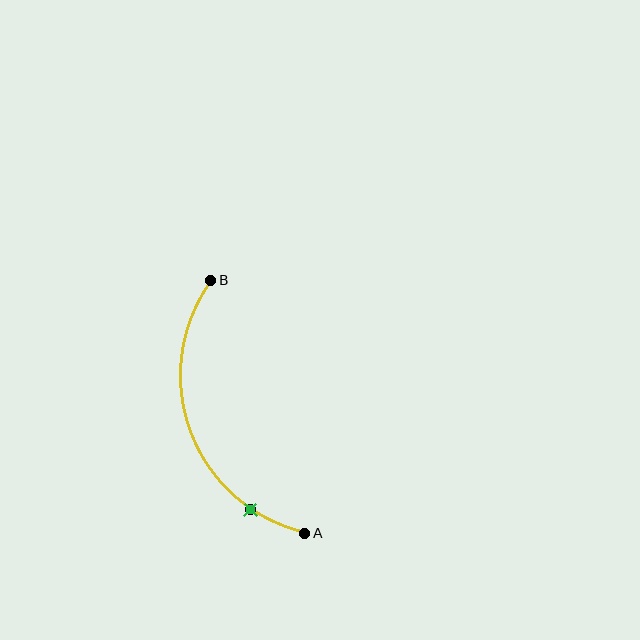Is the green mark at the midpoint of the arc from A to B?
No. The green mark lies on the arc but is closer to endpoint A. The arc midpoint would be at the point on the curve equidistant along the arc from both A and B.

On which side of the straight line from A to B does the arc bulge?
The arc bulges to the left of the straight line connecting A and B.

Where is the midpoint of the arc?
The arc midpoint is the point on the curve farthest from the straight line joining A and B. It sits to the left of that line.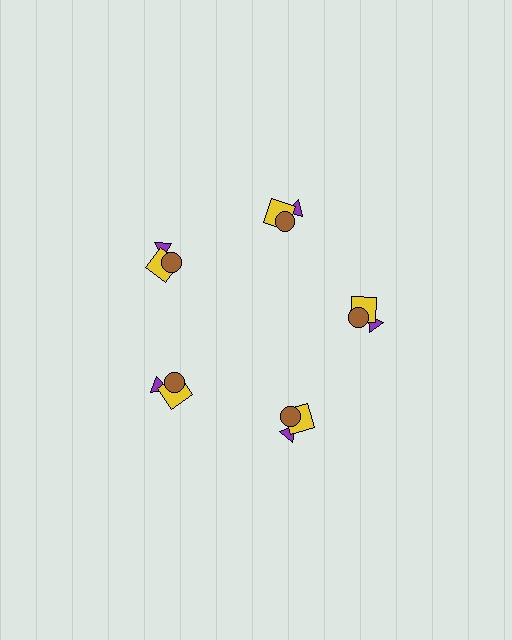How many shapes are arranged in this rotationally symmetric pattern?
There are 15 shapes, arranged in 5 groups of 3.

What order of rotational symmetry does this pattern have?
This pattern has 5-fold rotational symmetry.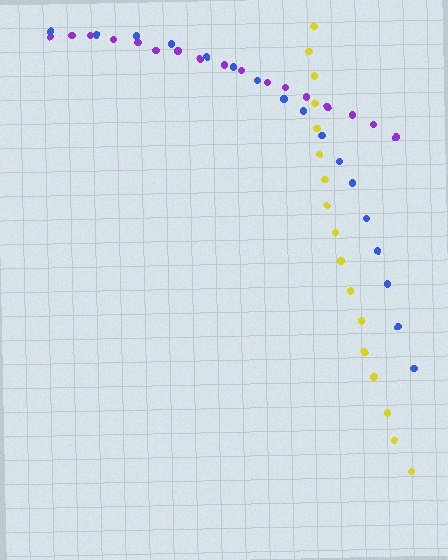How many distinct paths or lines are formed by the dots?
There are 3 distinct paths.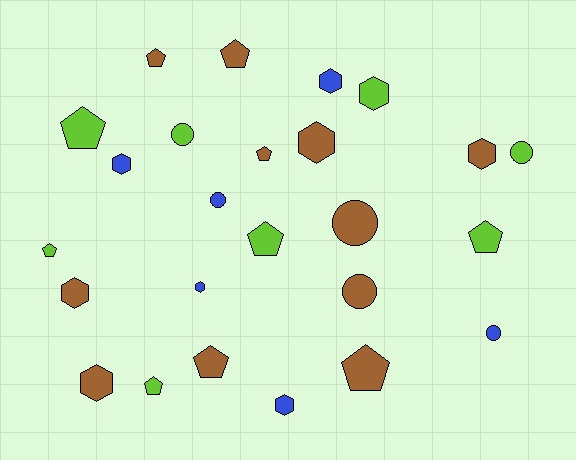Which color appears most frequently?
Brown, with 11 objects.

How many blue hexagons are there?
There are 4 blue hexagons.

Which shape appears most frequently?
Pentagon, with 10 objects.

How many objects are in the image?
There are 25 objects.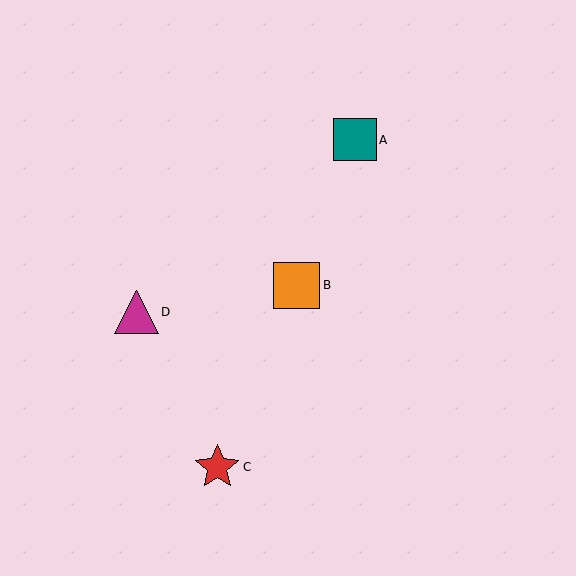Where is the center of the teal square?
The center of the teal square is at (355, 140).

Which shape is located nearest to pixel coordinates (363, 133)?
The teal square (labeled A) at (355, 140) is nearest to that location.